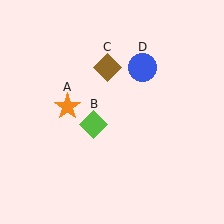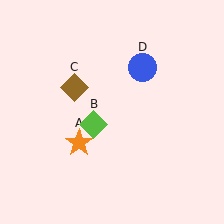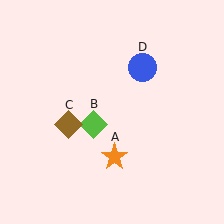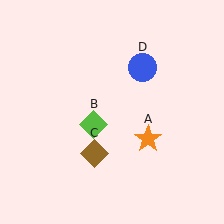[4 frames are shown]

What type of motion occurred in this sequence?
The orange star (object A), brown diamond (object C) rotated counterclockwise around the center of the scene.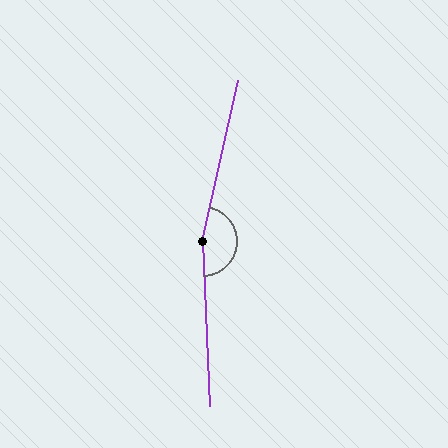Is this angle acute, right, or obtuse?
It is obtuse.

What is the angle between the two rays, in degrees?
Approximately 165 degrees.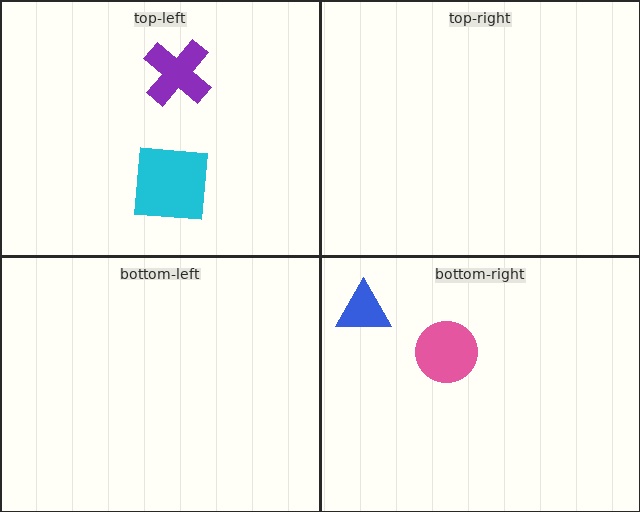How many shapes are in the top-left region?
2.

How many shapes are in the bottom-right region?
2.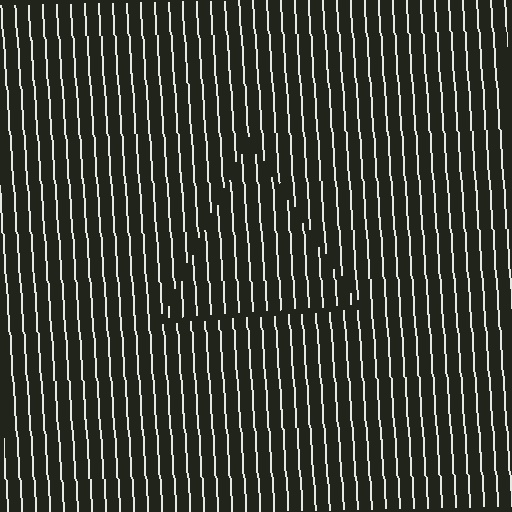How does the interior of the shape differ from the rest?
The interior of the shape contains the same grating, shifted by half a period — the contour is defined by the phase discontinuity where line-ends from the inner and outer gratings abut.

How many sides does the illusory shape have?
3 sides — the line-ends trace a triangle.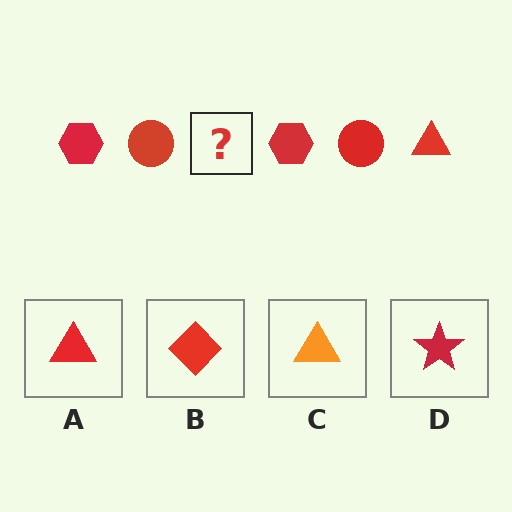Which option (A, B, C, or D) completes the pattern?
A.